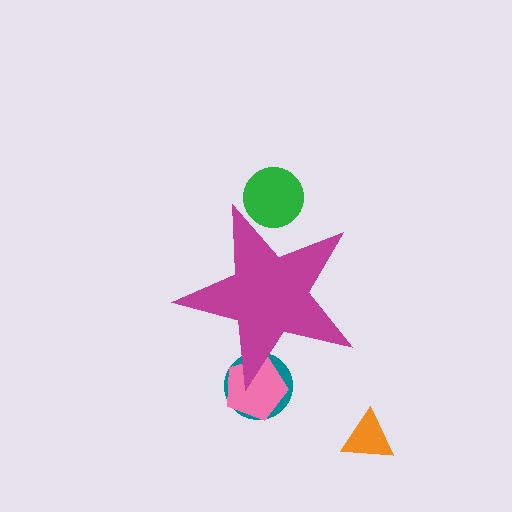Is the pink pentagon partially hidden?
Yes, the pink pentagon is partially hidden behind the magenta star.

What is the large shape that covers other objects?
A magenta star.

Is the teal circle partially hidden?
Yes, the teal circle is partially hidden behind the magenta star.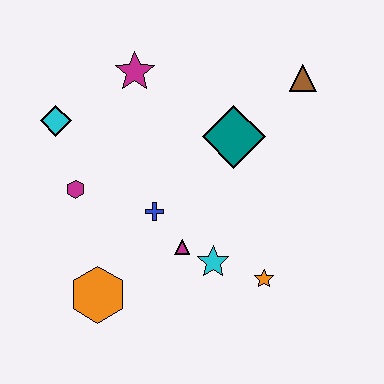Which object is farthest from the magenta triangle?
The brown triangle is farthest from the magenta triangle.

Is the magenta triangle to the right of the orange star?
No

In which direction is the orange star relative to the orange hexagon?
The orange star is to the right of the orange hexagon.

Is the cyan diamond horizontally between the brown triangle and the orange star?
No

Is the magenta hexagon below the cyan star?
No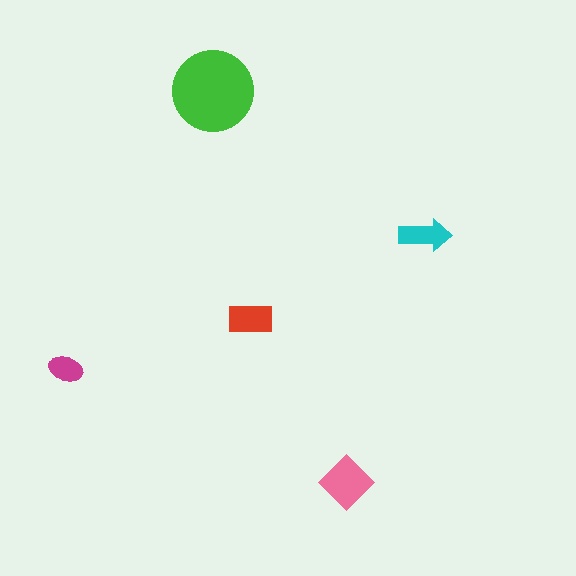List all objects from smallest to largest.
The magenta ellipse, the cyan arrow, the red rectangle, the pink diamond, the green circle.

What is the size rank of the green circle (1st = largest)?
1st.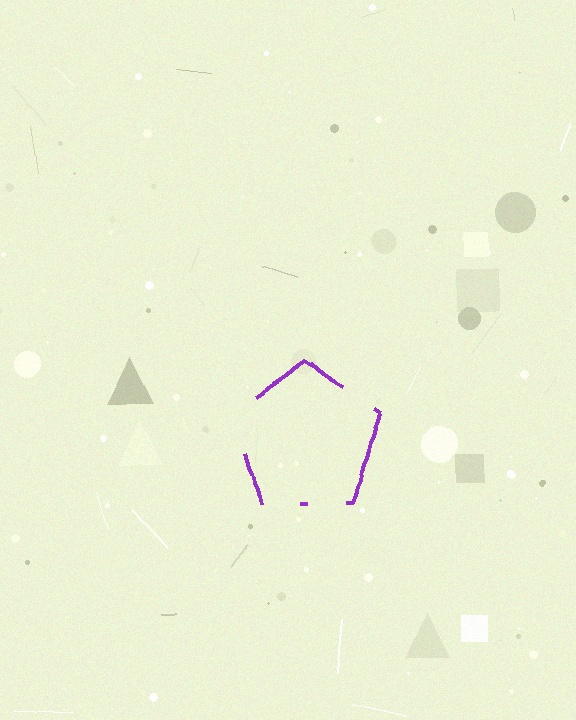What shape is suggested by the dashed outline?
The dashed outline suggests a pentagon.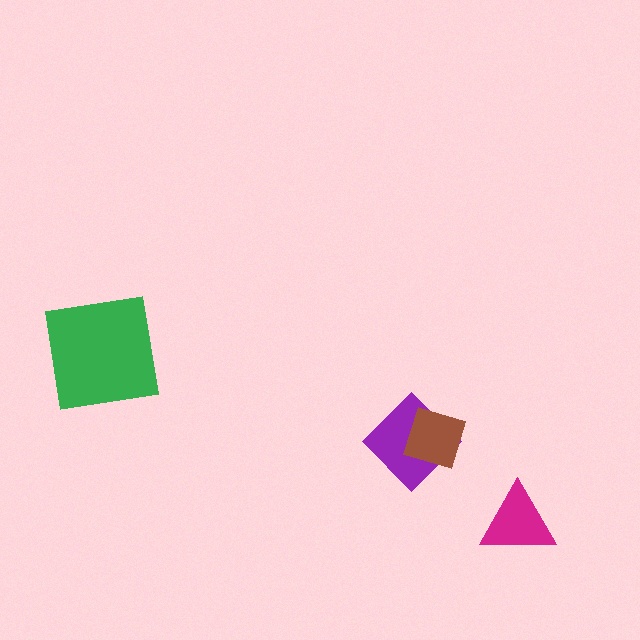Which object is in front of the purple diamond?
The brown diamond is in front of the purple diamond.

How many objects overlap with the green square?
0 objects overlap with the green square.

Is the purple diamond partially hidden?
Yes, it is partially covered by another shape.